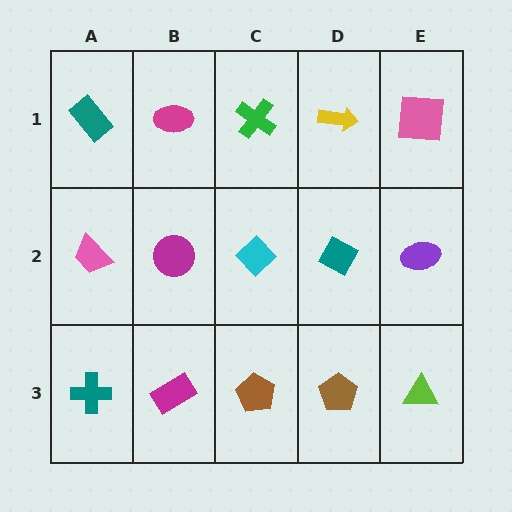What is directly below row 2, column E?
A lime triangle.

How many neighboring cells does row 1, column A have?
2.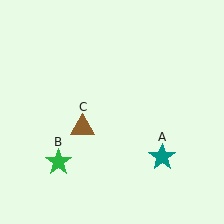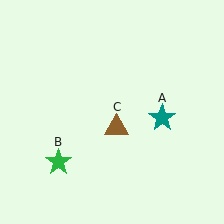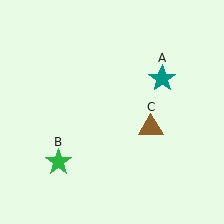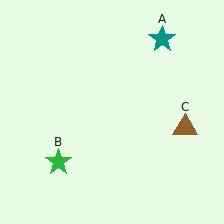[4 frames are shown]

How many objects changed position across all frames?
2 objects changed position: teal star (object A), brown triangle (object C).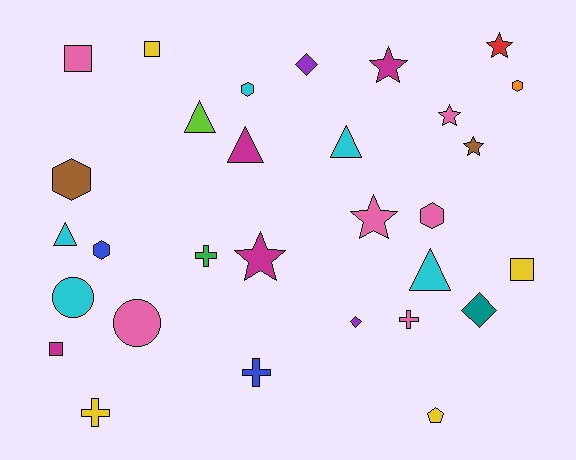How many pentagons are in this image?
There is 1 pentagon.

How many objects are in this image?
There are 30 objects.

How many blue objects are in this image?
There are 2 blue objects.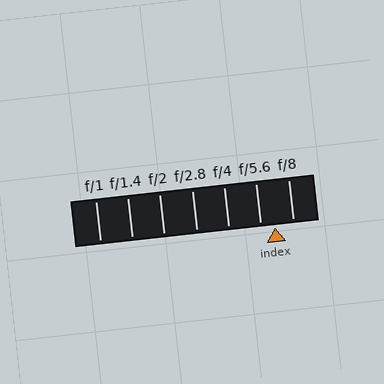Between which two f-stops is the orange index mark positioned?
The index mark is between f/5.6 and f/8.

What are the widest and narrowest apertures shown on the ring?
The widest aperture shown is f/1 and the narrowest is f/8.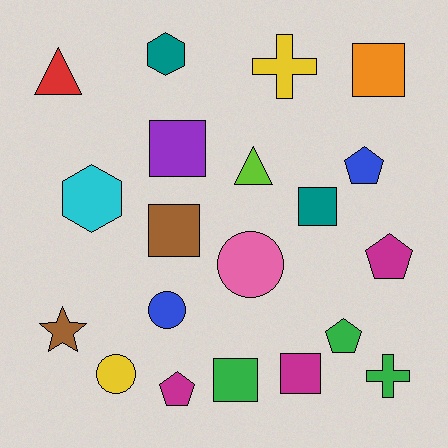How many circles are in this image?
There are 3 circles.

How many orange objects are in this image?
There is 1 orange object.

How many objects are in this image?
There are 20 objects.